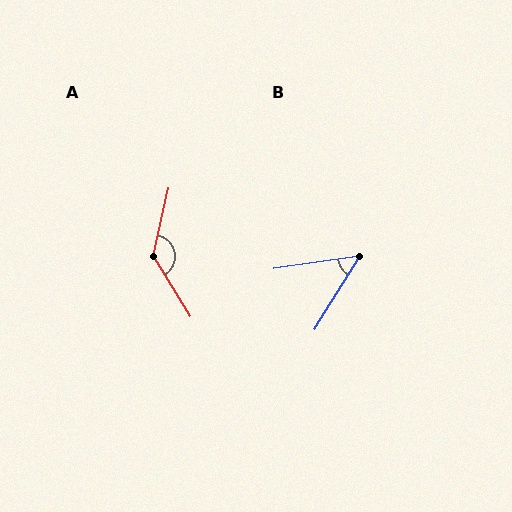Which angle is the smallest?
B, at approximately 50 degrees.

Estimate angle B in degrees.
Approximately 50 degrees.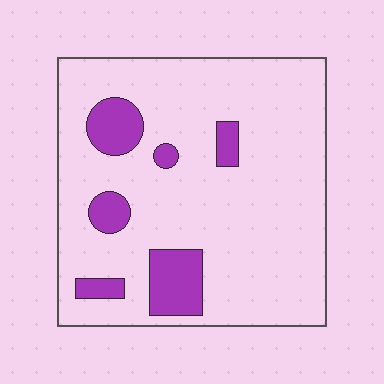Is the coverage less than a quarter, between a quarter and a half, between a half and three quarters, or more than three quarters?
Less than a quarter.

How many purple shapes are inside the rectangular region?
6.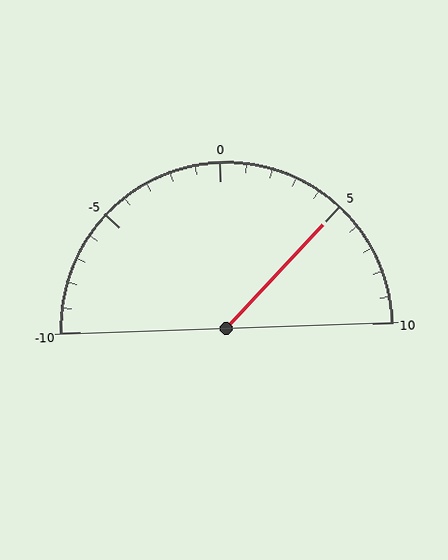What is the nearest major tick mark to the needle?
The nearest major tick mark is 5.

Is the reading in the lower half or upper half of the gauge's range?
The reading is in the upper half of the range (-10 to 10).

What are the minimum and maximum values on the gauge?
The gauge ranges from -10 to 10.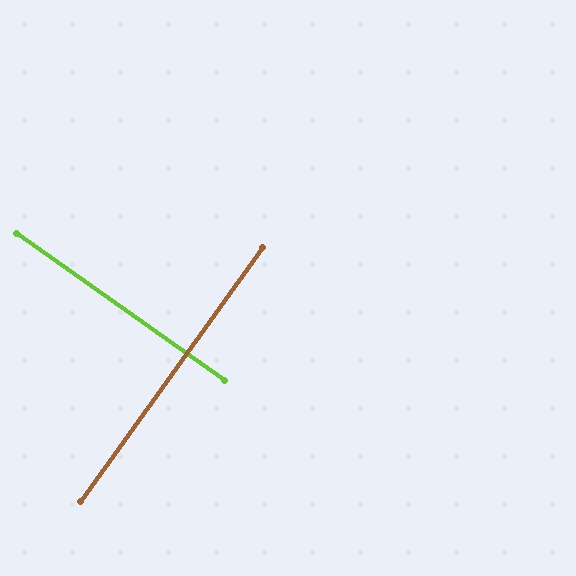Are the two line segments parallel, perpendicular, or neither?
Perpendicular — they meet at approximately 90°.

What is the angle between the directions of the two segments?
Approximately 90 degrees.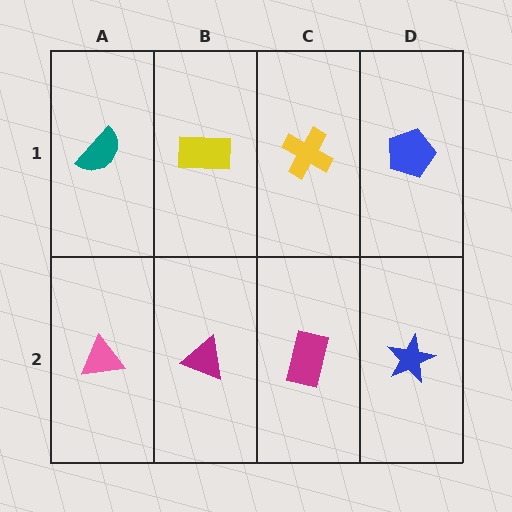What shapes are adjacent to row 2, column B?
A yellow rectangle (row 1, column B), a pink triangle (row 2, column A), a magenta rectangle (row 2, column C).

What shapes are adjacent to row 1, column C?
A magenta rectangle (row 2, column C), a yellow rectangle (row 1, column B), a blue pentagon (row 1, column D).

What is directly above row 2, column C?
A yellow cross.